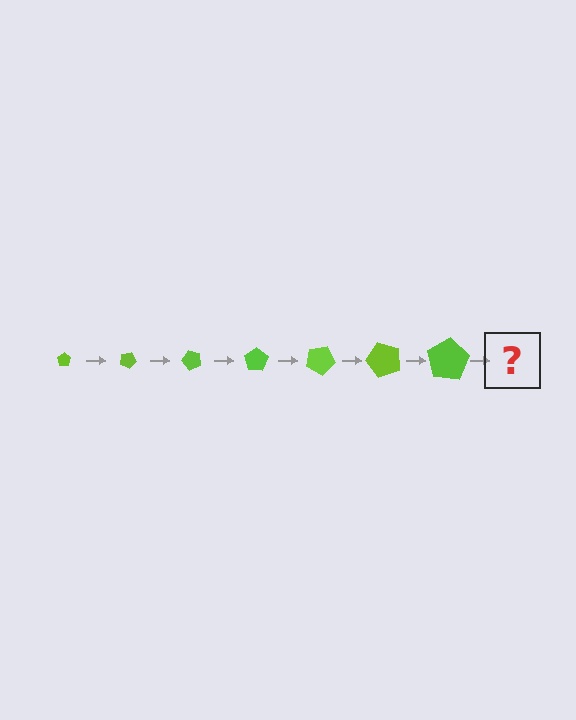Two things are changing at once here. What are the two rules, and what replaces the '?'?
The two rules are that the pentagon grows larger each step and it rotates 25 degrees each step. The '?' should be a pentagon, larger than the previous one and rotated 175 degrees from the start.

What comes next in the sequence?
The next element should be a pentagon, larger than the previous one and rotated 175 degrees from the start.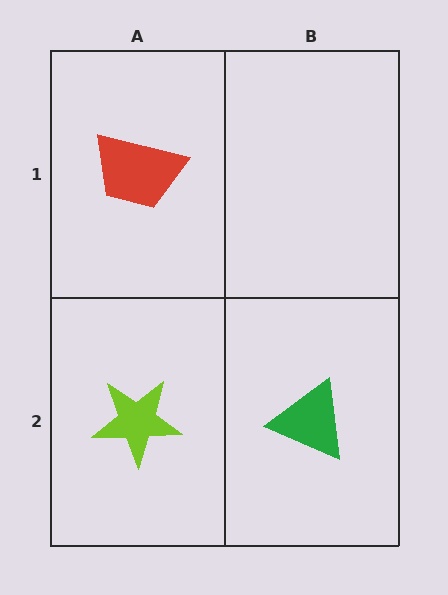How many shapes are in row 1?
1 shape.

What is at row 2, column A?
A lime star.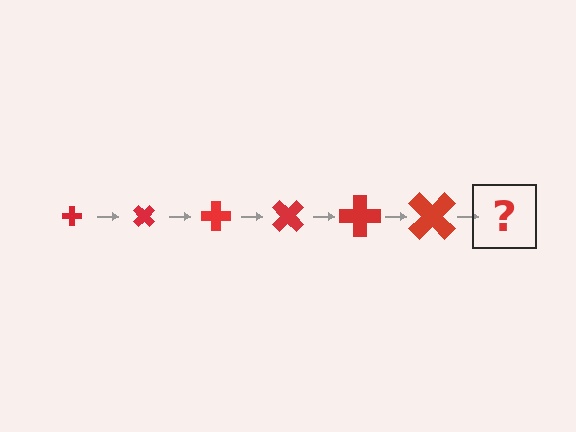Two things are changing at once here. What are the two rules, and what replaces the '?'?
The two rules are that the cross grows larger each step and it rotates 45 degrees each step. The '?' should be a cross, larger than the previous one and rotated 270 degrees from the start.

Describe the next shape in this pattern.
It should be a cross, larger than the previous one and rotated 270 degrees from the start.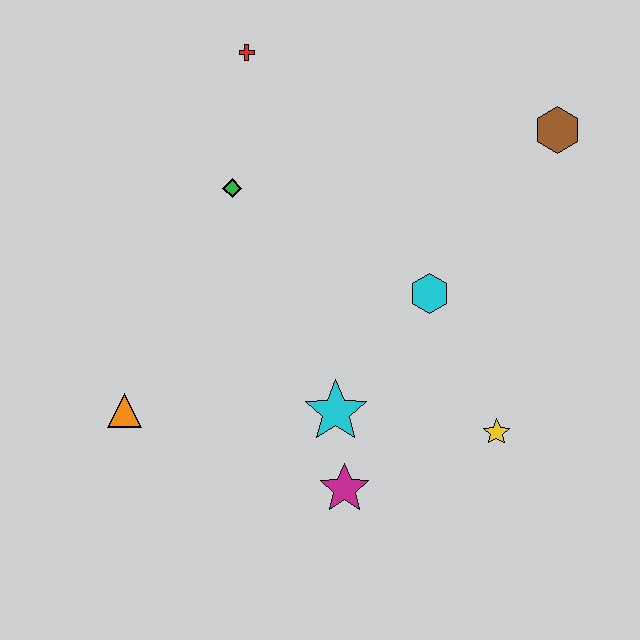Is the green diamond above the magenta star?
Yes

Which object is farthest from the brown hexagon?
The orange triangle is farthest from the brown hexagon.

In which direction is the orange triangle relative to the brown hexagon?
The orange triangle is to the left of the brown hexagon.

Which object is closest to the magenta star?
The cyan star is closest to the magenta star.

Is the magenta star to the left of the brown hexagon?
Yes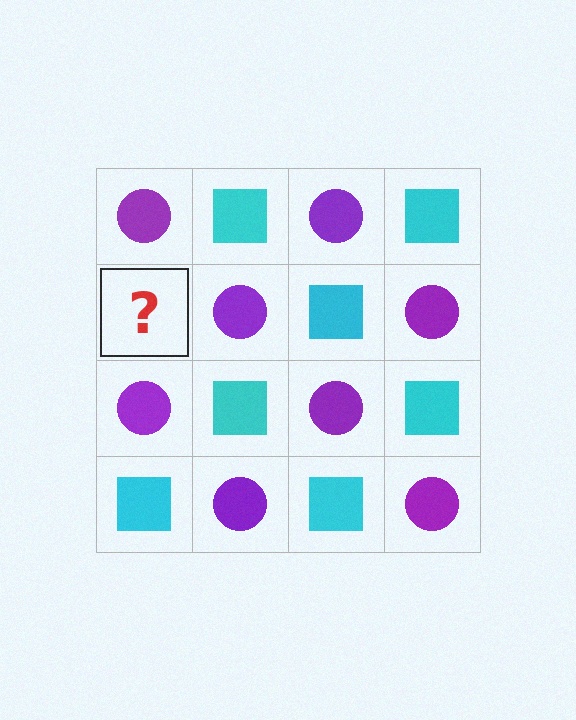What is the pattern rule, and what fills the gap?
The rule is that it alternates purple circle and cyan square in a checkerboard pattern. The gap should be filled with a cyan square.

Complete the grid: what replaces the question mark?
The question mark should be replaced with a cyan square.